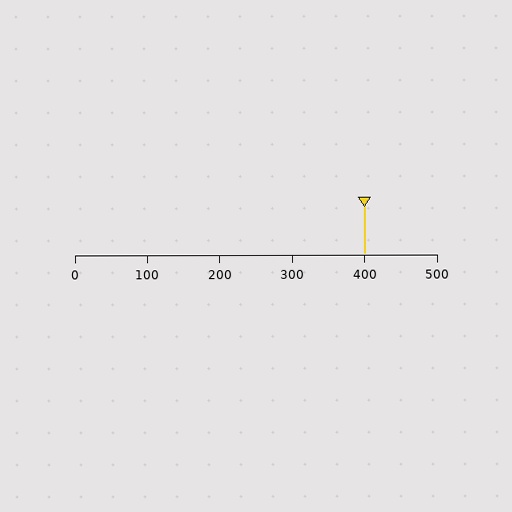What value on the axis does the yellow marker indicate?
The marker indicates approximately 400.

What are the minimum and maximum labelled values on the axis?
The axis runs from 0 to 500.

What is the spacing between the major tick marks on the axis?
The major ticks are spaced 100 apart.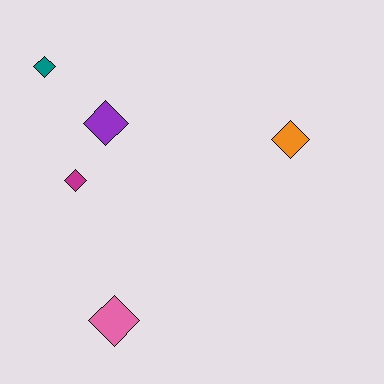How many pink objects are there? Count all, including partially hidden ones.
There is 1 pink object.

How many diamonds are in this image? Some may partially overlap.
There are 5 diamonds.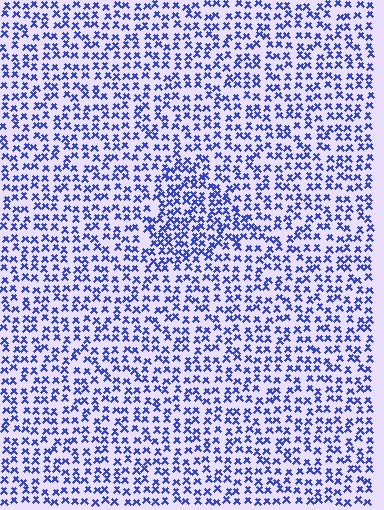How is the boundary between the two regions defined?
The boundary is defined by a change in element density (approximately 1.5x ratio). All elements are the same color, size, and shape.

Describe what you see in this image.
The image contains small blue elements arranged at two different densities. A triangle-shaped region is visible where the elements are more densely packed than the surrounding area.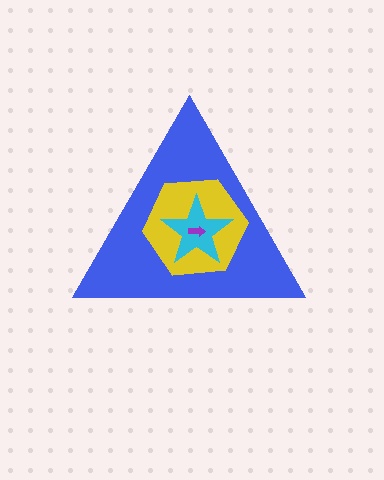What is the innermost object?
The purple arrow.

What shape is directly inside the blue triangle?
The yellow hexagon.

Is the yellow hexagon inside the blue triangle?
Yes.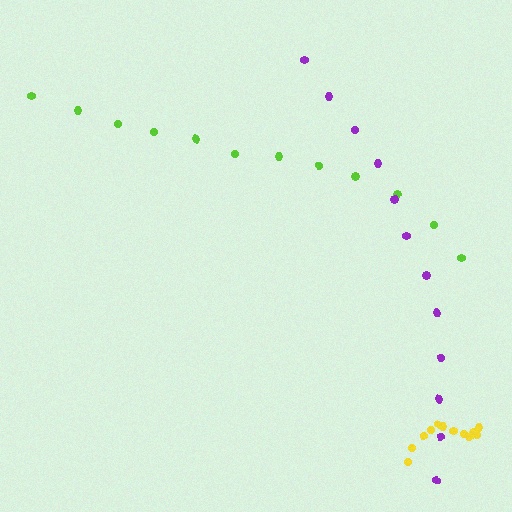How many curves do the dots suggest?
There are 3 distinct paths.